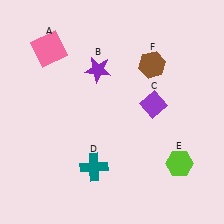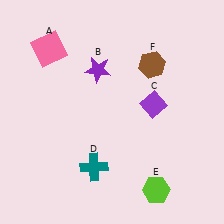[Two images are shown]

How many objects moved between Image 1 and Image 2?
1 object moved between the two images.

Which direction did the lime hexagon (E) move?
The lime hexagon (E) moved down.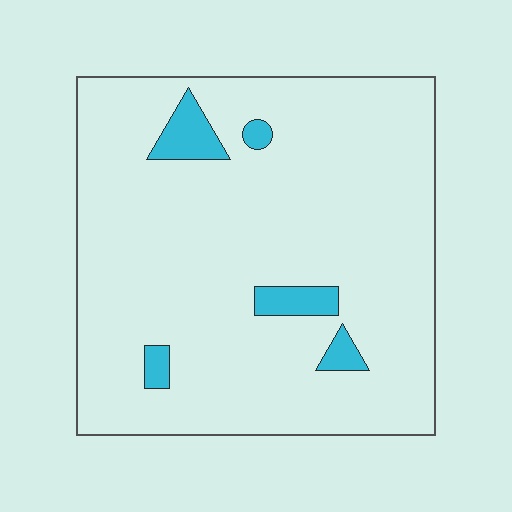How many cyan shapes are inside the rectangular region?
5.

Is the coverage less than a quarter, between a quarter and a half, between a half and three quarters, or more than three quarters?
Less than a quarter.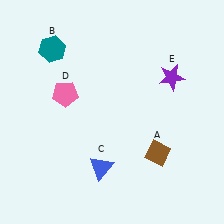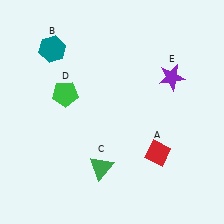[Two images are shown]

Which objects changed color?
A changed from brown to red. C changed from blue to green. D changed from pink to green.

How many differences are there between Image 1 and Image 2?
There are 3 differences between the two images.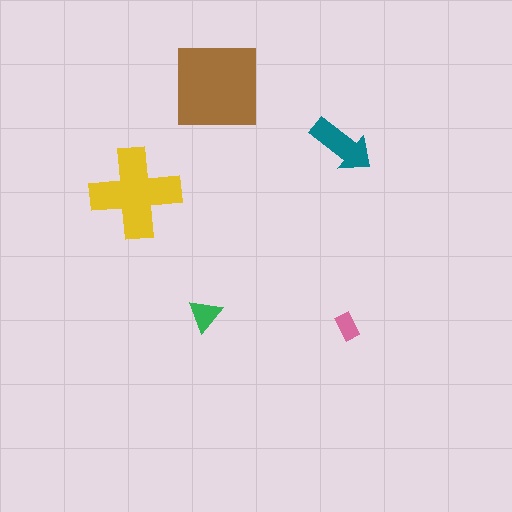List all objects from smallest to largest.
The pink rectangle, the green triangle, the teal arrow, the yellow cross, the brown square.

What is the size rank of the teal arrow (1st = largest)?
3rd.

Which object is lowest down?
The pink rectangle is bottommost.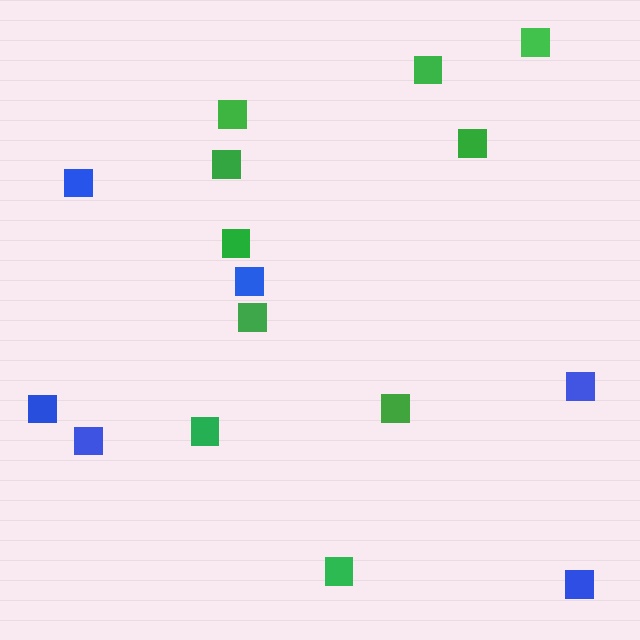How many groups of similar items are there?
There are 2 groups: one group of green squares (10) and one group of blue squares (6).